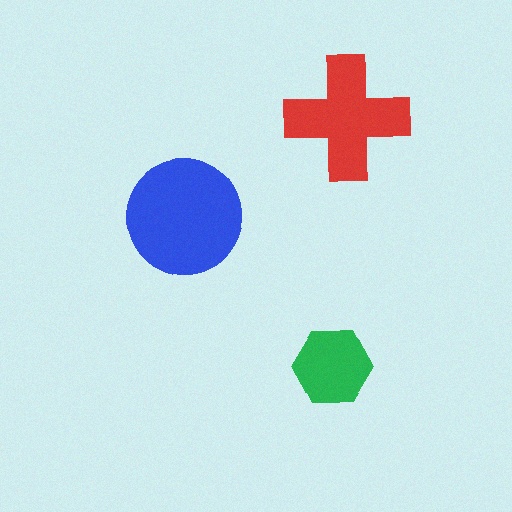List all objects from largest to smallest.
The blue circle, the red cross, the green hexagon.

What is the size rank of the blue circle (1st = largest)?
1st.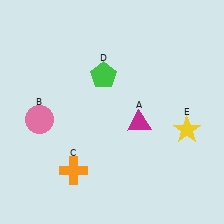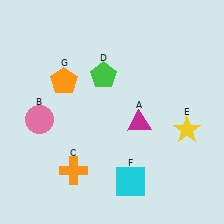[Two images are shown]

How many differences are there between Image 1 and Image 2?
There are 2 differences between the two images.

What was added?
A cyan square (F), an orange pentagon (G) were added in Image 2.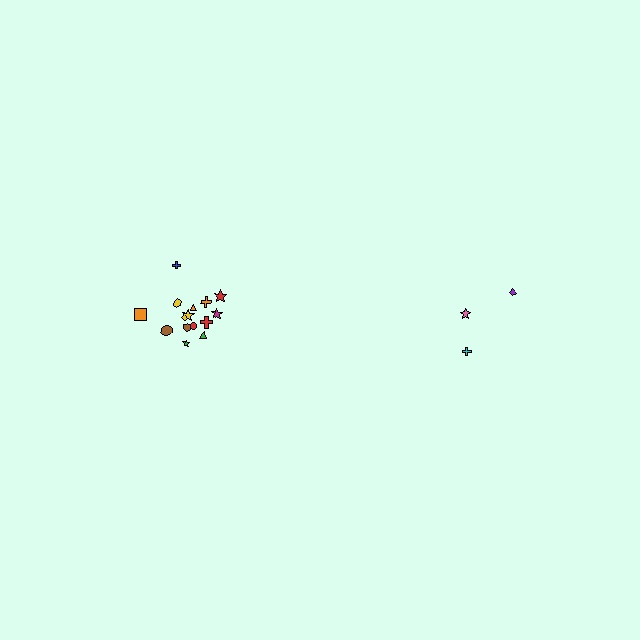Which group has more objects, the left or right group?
The left group.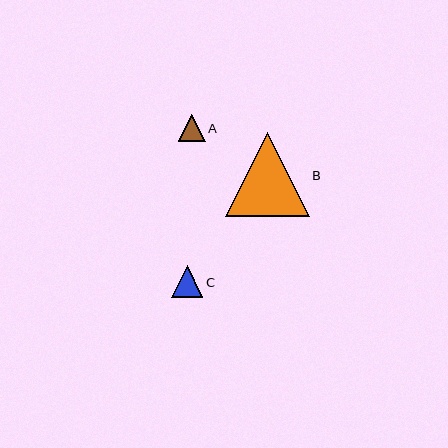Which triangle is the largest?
Triangle B is the largest with a size of approximately 84 pixels.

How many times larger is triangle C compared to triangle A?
Triangle C is approximately 1.2 times the size of triangle A.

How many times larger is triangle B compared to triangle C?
Triangle B is approximately 2.6 times the size of triangle C.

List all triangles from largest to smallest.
From largest to smallest: B, C, A.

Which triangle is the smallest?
Triangle A is the smallest with a size of approximately 27 pixels.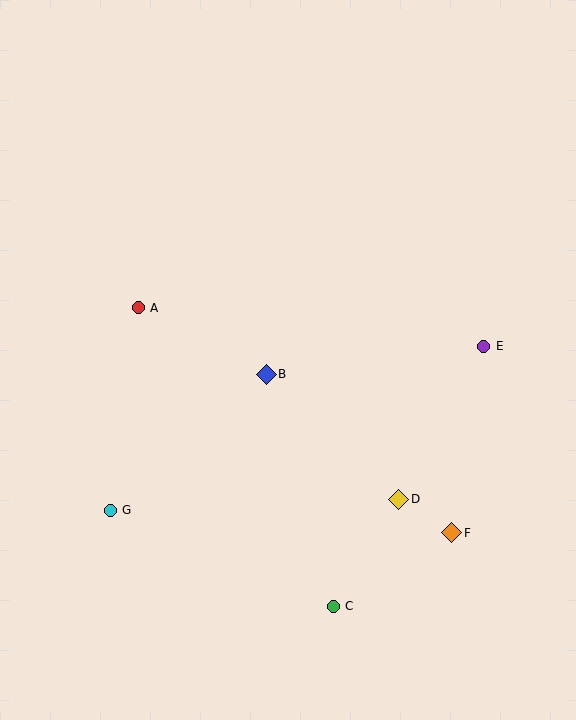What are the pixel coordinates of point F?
Point F is at (452, 533).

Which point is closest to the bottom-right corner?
Point F is closest to the bottom-right corner.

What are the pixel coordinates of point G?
Point G is at (110, 510).